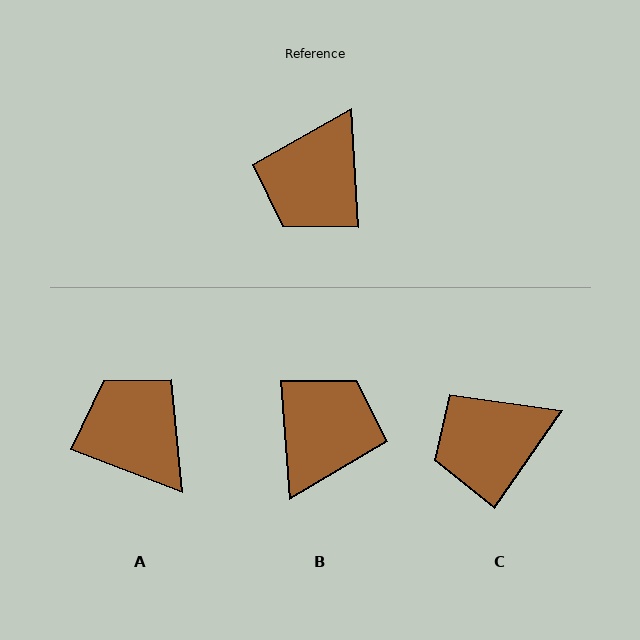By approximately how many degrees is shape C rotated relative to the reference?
Approximately 38 degrees clockwise.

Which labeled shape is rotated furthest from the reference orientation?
B, about 179 degrees away.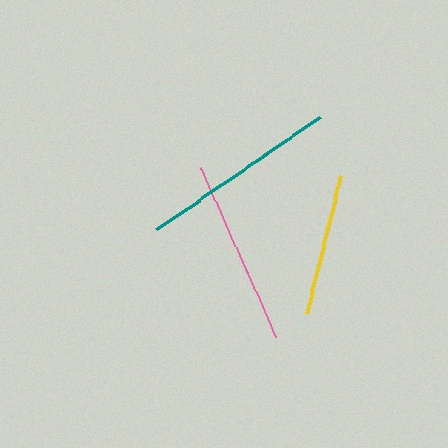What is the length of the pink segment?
The pink segment is approximately 186 pixels long.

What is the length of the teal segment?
The teal segment is approximately 199 pixels long.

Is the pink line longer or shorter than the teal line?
The teal line is longer than the pink line.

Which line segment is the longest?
The teal line is the longest at approximately 199 pixels.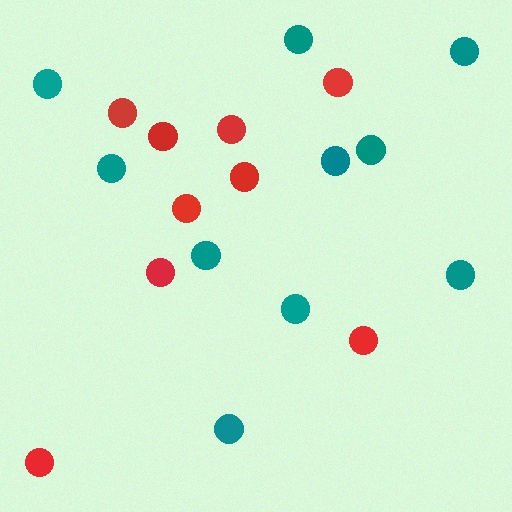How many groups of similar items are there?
There are 2 groups: one group of teal circles (10) and one group of red circles (9).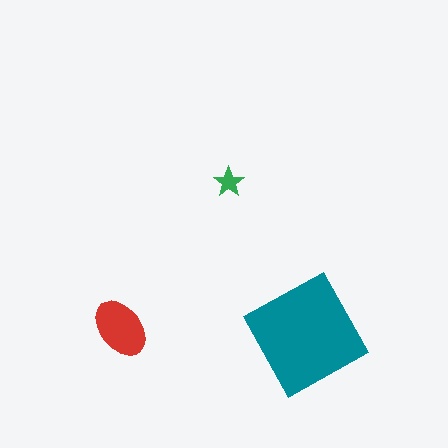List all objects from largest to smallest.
The teal diamond, the red ellipse, the green star.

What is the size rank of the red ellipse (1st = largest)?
2nd.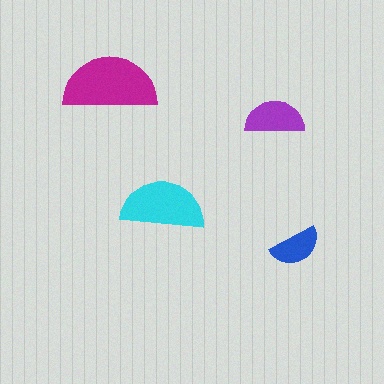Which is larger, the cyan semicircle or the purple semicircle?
The cyan one.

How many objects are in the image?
There are 4 objects in the image.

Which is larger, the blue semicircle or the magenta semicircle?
The magenta one.